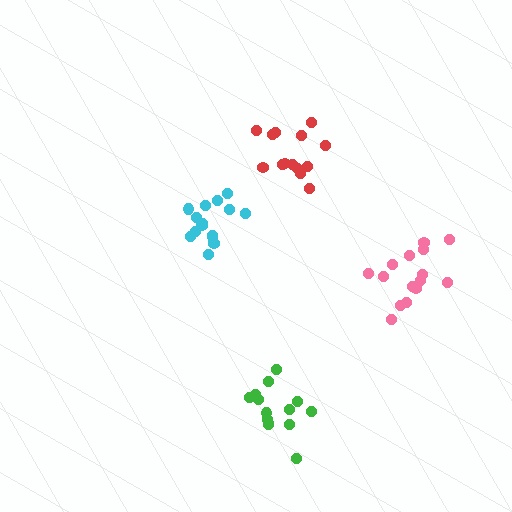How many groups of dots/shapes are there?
There are 4 groups.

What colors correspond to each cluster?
The clusters are colored: pink, cyan, red, green.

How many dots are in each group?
Group 1: 15 dots, Group 2: 15 dots, Group 3: 14 dots, Group 4: 14 dots (58 total).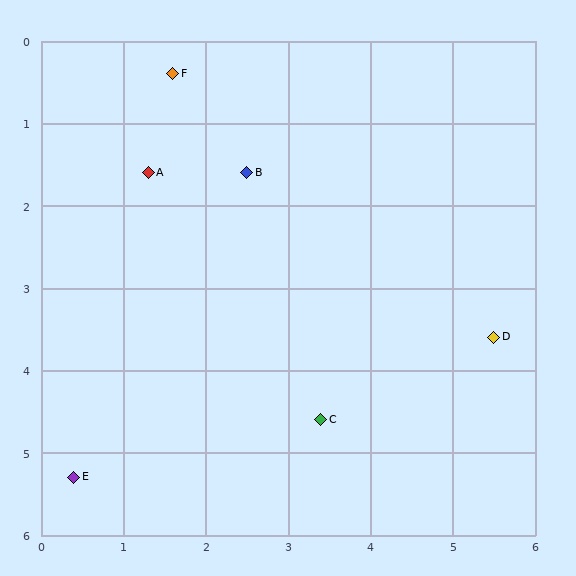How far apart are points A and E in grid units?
Points A and E are about 3.8 grid units apart.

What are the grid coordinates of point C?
Point C is at approximately (3.4, 4.6).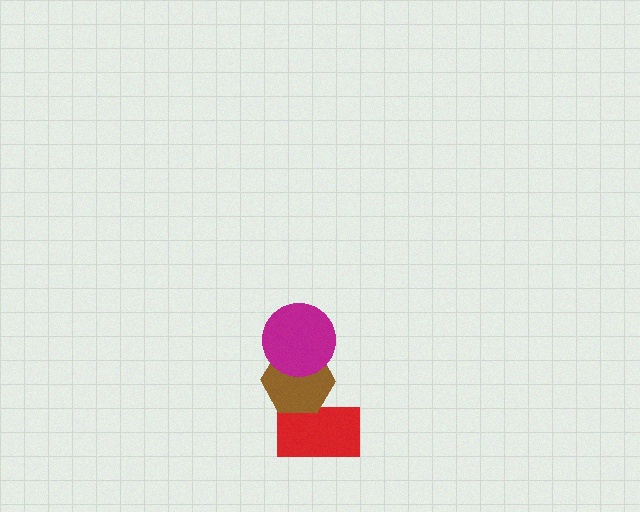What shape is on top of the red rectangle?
The brown hexagon is on top of the red rectangle.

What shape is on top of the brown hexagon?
The magenta circle is on top of the brown hexagon.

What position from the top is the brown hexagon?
The brown hexagon is 2nd from the top.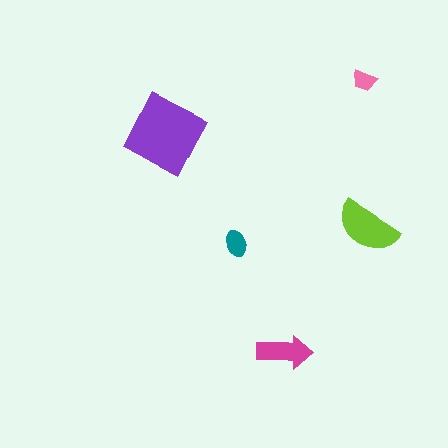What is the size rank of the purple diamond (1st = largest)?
1st.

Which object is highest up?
The pink trapezoid is topmost.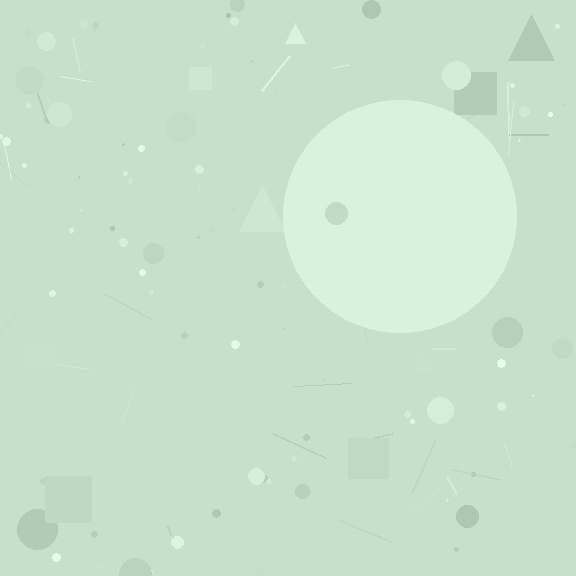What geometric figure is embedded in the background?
A circle is embedded in the background.